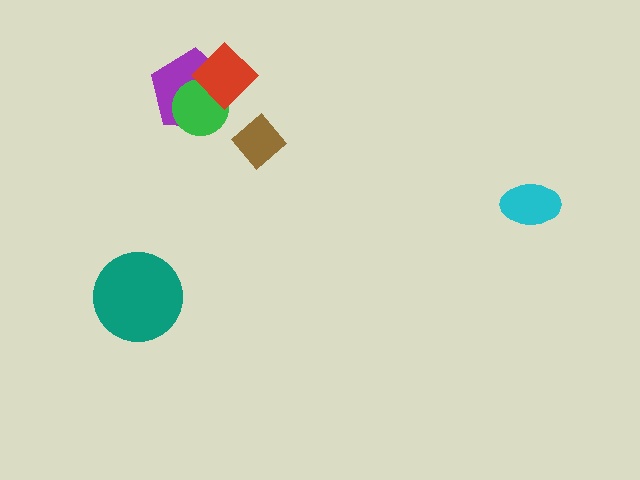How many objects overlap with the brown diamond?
0 objects overlap with the brown diamond.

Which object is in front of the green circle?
The red diamond is in front of the green circle.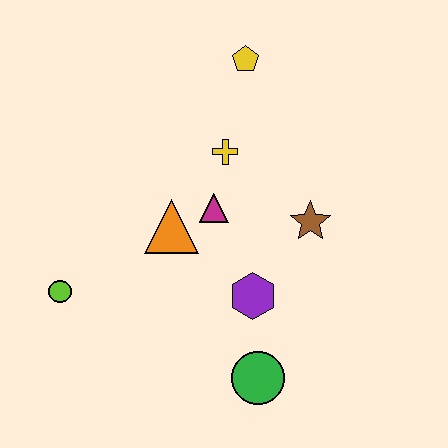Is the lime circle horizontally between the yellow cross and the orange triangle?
No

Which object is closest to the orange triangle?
The magenta triangle is closest to the orange triangle.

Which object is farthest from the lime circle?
The yellow pentagon is farthest from the lime circle.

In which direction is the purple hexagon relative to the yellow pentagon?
The purple hexagon is below the yellow pentagon.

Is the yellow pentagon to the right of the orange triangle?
Yes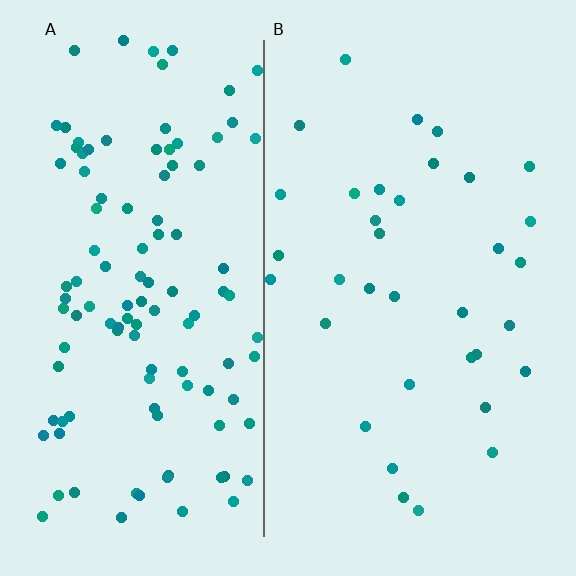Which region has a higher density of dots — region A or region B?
A (the left).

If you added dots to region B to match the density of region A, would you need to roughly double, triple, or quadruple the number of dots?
Approximately triple.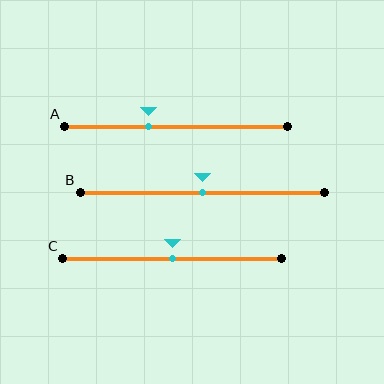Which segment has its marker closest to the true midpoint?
Segment B has its marker closest to the true midpoint.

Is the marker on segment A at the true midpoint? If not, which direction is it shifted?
No, the marker on segment A is shifted to the left by about 13% of the segment length.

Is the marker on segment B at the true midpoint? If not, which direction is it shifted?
Yes, the marker on segment B is at the true midpoint.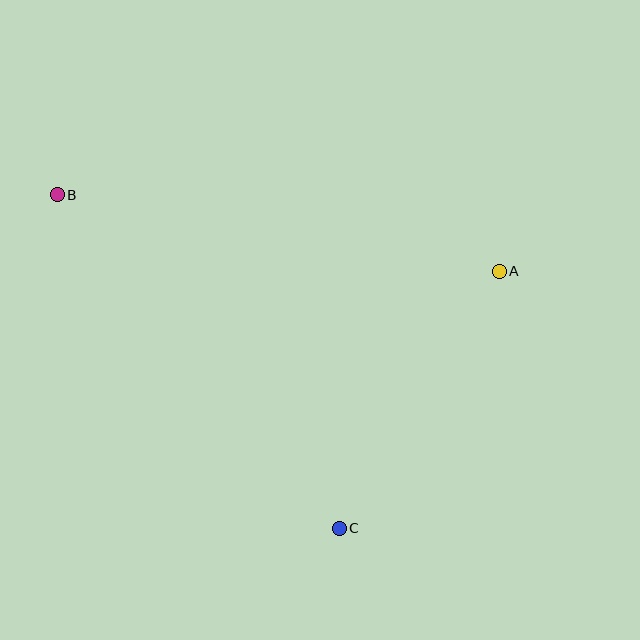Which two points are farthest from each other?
Points A and B are farthest from each other.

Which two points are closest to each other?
Points A and C are closest to each other.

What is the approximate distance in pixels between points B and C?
The distance between B and C is approximately 437 pixels.